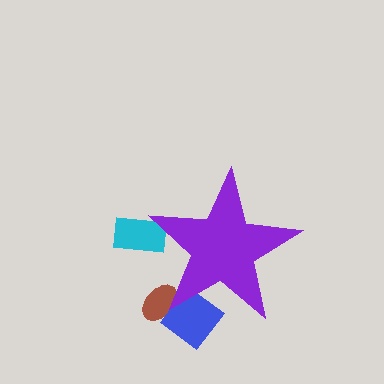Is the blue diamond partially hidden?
Yes, the blue diamond is partially hidden behind the purple star.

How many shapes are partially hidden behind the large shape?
3 shapes are partially hidden.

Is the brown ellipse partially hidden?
Yes, the brown ellipse is partially hidden behind the purple star.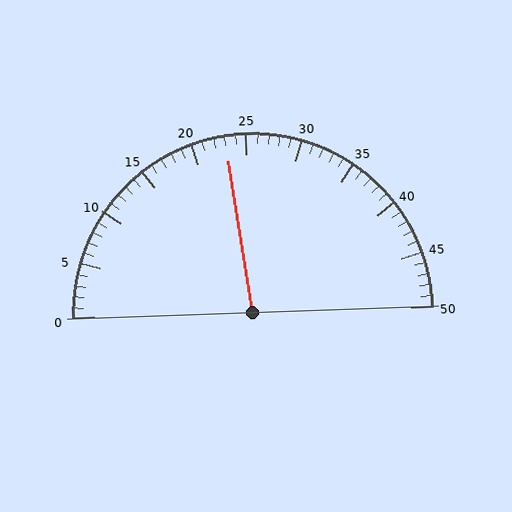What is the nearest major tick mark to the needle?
The nearest major tick mark is 25.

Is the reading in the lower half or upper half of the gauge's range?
The reading is in the lower half of the range (0 to 50).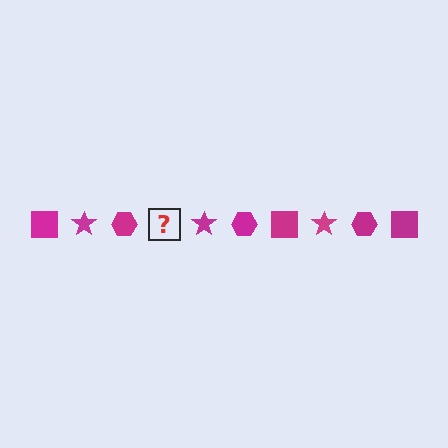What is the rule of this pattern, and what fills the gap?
The rule is that the pattern cycles through square, star, hexagon shapes in magenta. The gap should be filled with a magenta square.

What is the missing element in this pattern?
The missing element is a magenta square.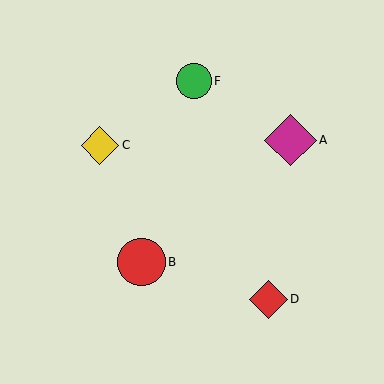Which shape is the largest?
The magenta diamond (labeled A) is the largest.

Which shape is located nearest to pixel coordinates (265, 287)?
The red diamond (labeled D) at (268, 299) is nearest to that location.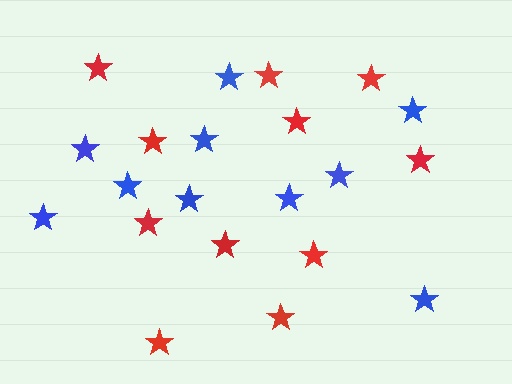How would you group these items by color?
There are 2 groups: one group of red stars (11) and one group of blue stars (10).